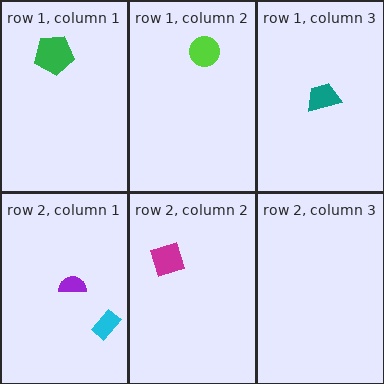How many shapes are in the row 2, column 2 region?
1.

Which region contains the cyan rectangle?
The row 2, column 1 region.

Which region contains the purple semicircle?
The row 2, column 1 region.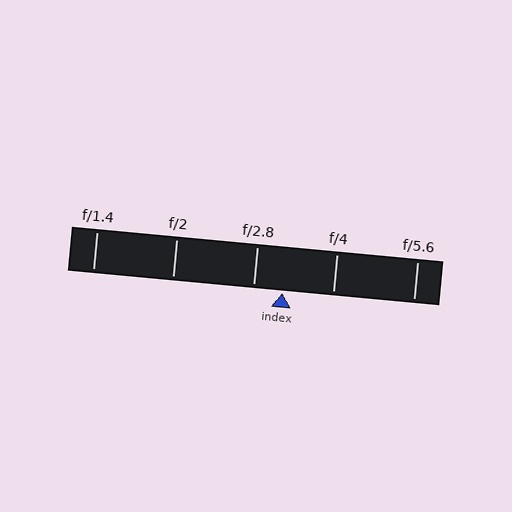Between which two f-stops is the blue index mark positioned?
The index mark is between f/2.8 and f/4.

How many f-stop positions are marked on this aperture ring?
There are 5 f-stop positions marked.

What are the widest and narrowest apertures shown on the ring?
The widest aperture shown is f/1.4 and the narrowest is f/5.6.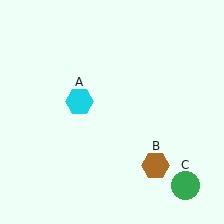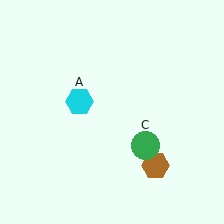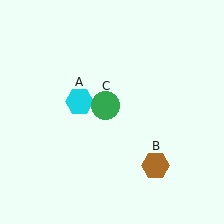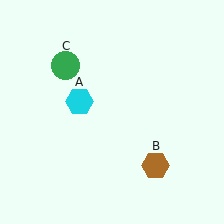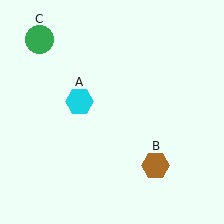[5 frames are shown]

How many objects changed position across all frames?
1 object changed position: green circle (object C).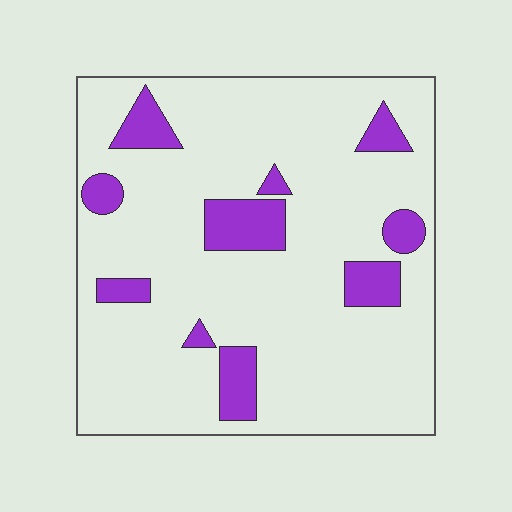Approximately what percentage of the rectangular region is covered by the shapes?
Approximately 15%.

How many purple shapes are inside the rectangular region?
10.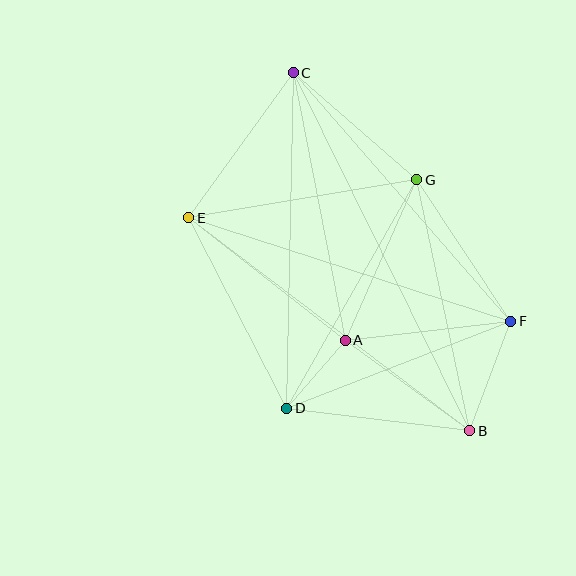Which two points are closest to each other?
Points A and D are closest to each other.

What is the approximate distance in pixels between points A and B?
The distance between A and B is approximately 154 pixels.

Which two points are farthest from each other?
Points B and C are farthest from each other.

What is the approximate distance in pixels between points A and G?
The distance between A and G is approximately 176 pixels.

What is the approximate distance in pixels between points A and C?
The distance between A and C is approximately 273 pixels.